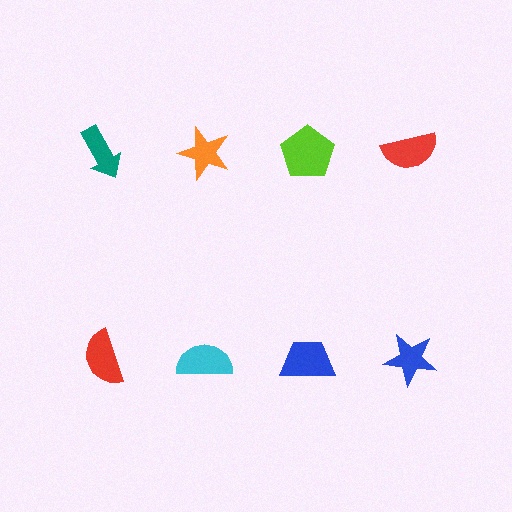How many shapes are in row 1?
4 shapes.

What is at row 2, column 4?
A blue star.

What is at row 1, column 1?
A teal arrow.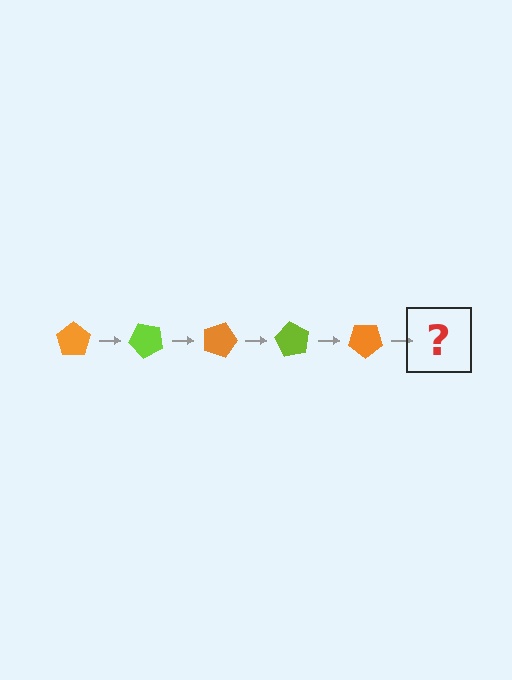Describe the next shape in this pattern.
It should be a lime pentagon, rotated 225 degrees from the start.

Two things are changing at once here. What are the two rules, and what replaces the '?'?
The two rules are that it rotates 45 degrees each step and the color cycles through orange and lime. The '?' should be a lime pentagon, rotated 225 degrees from the start.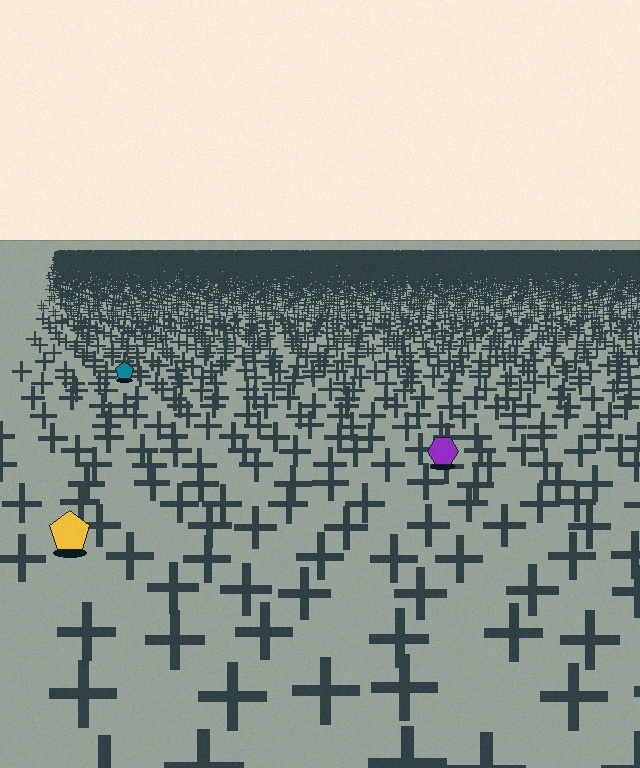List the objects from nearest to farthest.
From nearest to farthest: the yellow pentagon, the purple hexagon, the teal pentagon.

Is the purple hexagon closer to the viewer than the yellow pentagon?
No. The yellow pentagon is closer — you can tell from the texture gradient: the ground texture is coarser near it.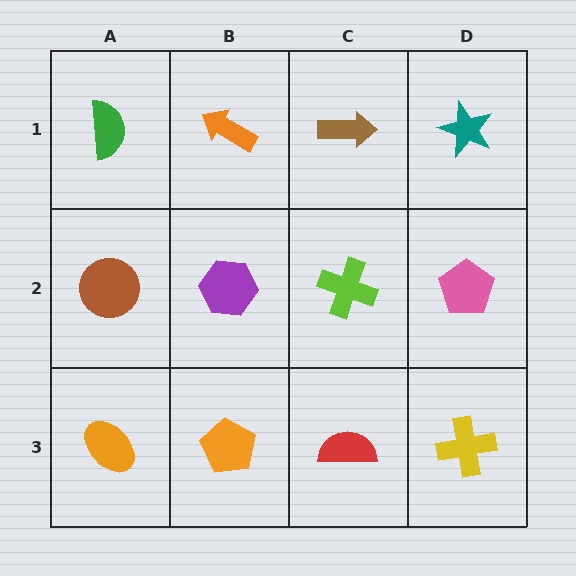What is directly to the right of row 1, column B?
A brown arrow.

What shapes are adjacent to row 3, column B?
A purple hexagon (row 2, column B), an orange ellipse (row 3, column A), a red semicircle (row 3, column C).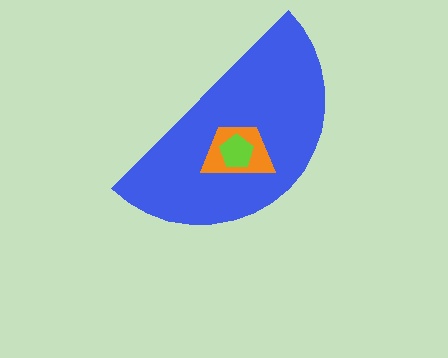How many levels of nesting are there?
3.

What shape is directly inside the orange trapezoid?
The lime pentagon.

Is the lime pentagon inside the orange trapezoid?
Yes.